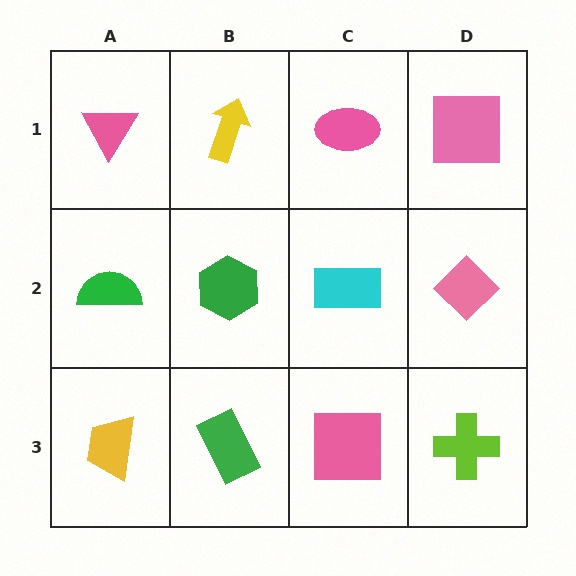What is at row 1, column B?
A yellow arrow.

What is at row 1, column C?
A pink ellipse.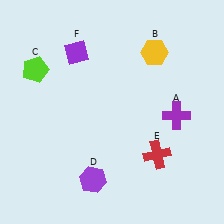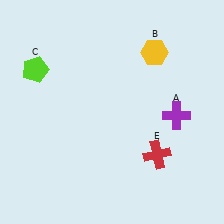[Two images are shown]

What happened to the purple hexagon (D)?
The purple hexagon (D) was removed in Image 2. It was in the bottom-left area of Image 1.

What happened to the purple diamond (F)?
The purple diamond (F) was removed in Image 2. It was in the top-left area of Image 1.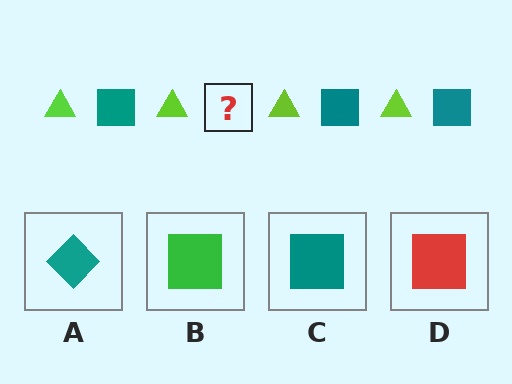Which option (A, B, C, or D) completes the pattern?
C.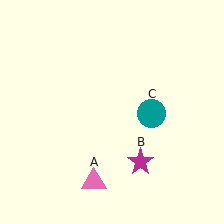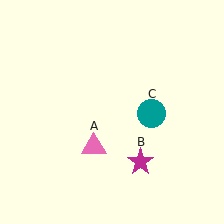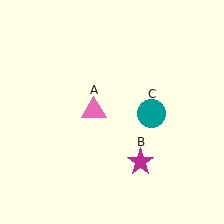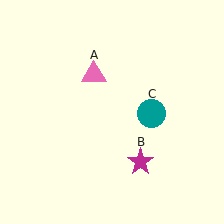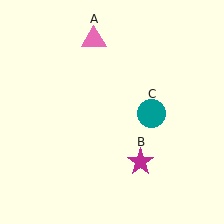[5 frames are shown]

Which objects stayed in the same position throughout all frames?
Magenta star (object B) and teal circle (object C) remained stationary.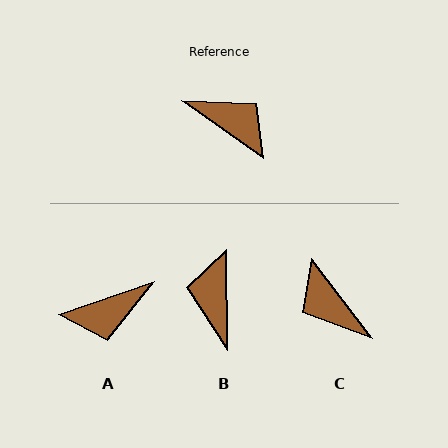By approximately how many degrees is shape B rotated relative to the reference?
Approximately 125 degrees counter-clockwise.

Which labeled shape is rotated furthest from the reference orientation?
C, about 162 degrees away.